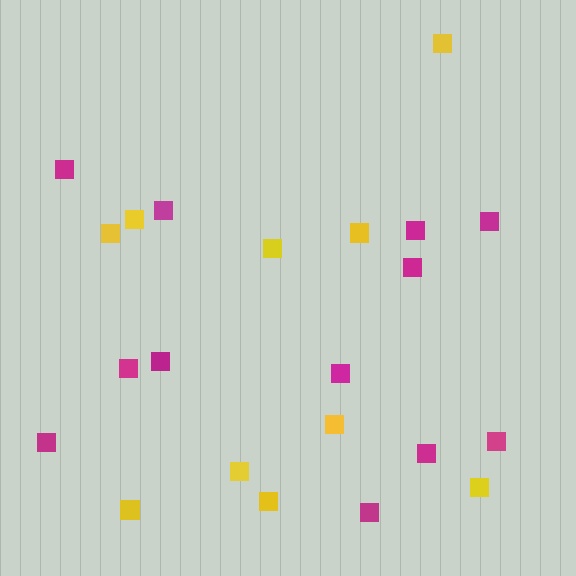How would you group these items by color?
There are 2 groups: one group of yellow squares (10) and one group of magenta squares (12).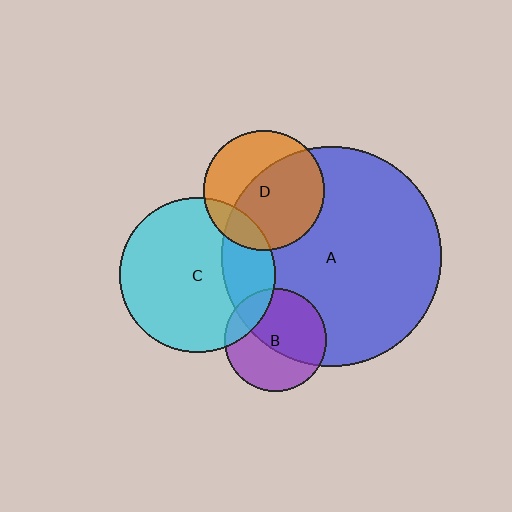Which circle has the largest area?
Circle A (blue).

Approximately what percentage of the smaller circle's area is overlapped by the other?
Approximately 15%.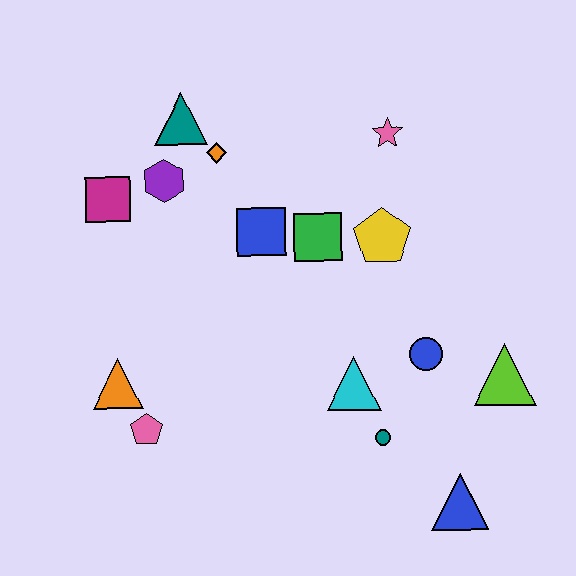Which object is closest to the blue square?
The green square is closest to the blue square.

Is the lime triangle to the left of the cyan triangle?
No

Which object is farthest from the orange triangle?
The lime triangle is farthest from the orange triangle.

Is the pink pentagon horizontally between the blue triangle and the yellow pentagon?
No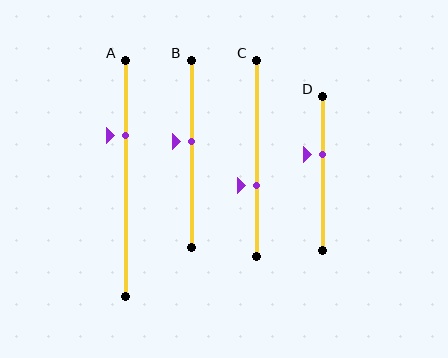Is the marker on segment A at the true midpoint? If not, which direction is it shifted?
No, the marker on segment A is shifted upward by about 18% of the segment length.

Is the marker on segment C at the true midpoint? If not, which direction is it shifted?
No, the marker on segment C is shifted downward by about 14% of the segment length.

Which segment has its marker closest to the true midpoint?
Segment B has its marker closest to the true midpoint.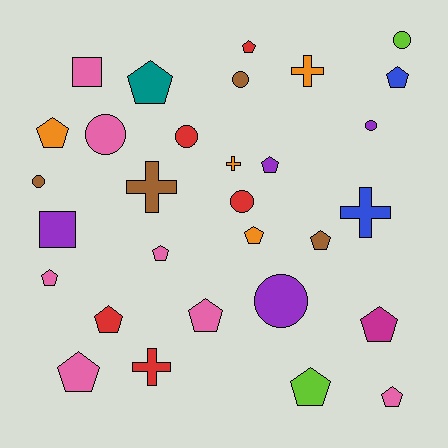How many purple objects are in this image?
There are 4 purple objects.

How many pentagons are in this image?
There are 15 pentagons.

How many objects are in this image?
There are 30 objects.